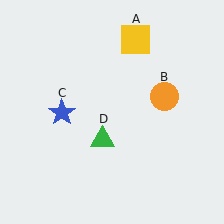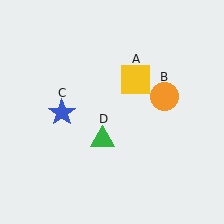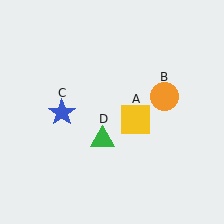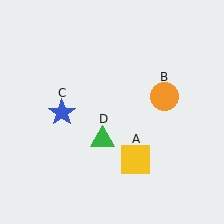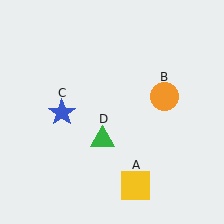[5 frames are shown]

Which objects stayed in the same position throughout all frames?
Orange circle (object B) and blue star (object C) and green triangle (object D) remained stationary.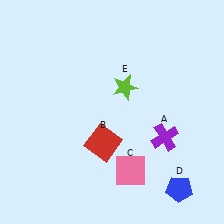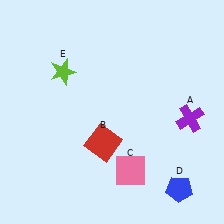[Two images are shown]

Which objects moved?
The objects that moved are: the purple cross (A), the lime star (E).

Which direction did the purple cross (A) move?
The purple cross (A) moved right.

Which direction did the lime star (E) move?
The lime star (E) moved left.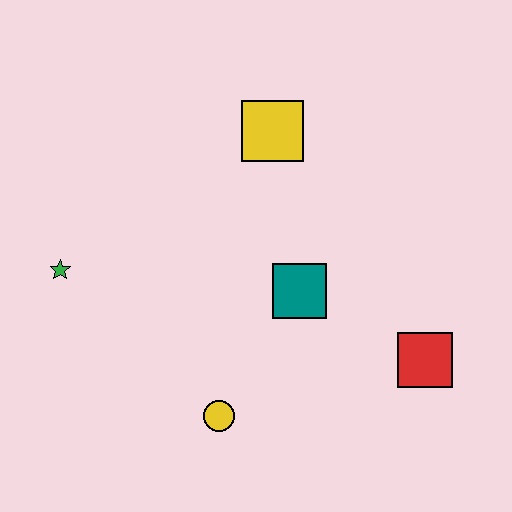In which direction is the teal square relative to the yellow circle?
The teal square is above the yellow circle.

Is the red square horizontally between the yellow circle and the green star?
No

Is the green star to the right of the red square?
No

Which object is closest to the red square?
The teal square is closest to the red square.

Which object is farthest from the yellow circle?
The yellow square is farthest from the yellow circle.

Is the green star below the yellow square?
Yes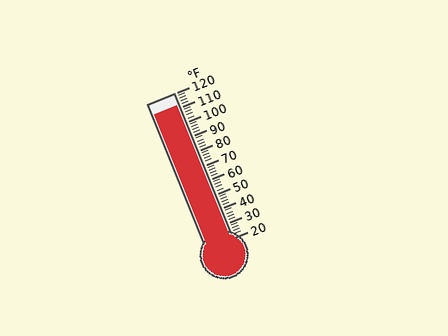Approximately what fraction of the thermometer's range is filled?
The thermometer is filled to approximately 90% of its range.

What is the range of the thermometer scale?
The thermometer scale ranges from 20°F to 120°F.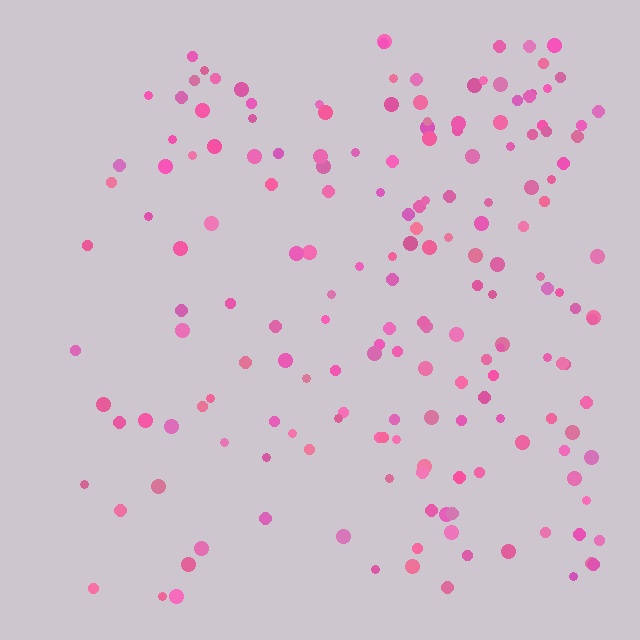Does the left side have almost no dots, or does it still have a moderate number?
Still a moderate number, just noticeably fewer than the right.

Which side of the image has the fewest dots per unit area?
The left.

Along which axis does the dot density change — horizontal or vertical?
Horizontal.